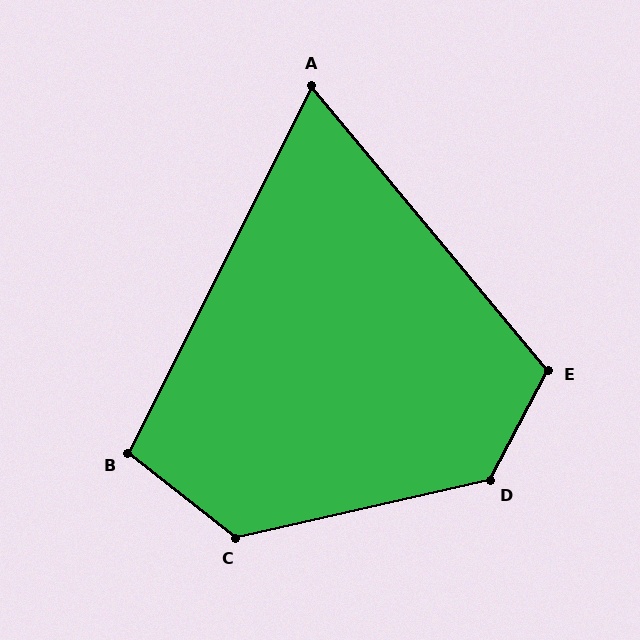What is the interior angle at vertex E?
Approximately 112 degrees (obtuse).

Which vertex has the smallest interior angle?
A, at approximately 66 degrees.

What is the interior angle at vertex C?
Approximately 129 degrees (obtuse).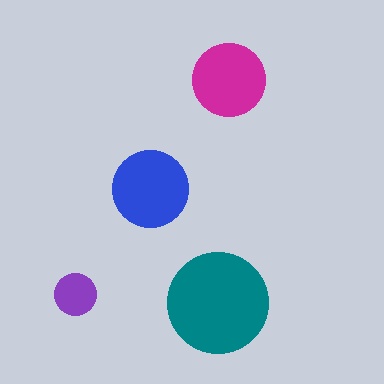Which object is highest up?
The magenta circle is topmost.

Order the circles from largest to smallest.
the teal one, the blue one, the magenta one, the purple one.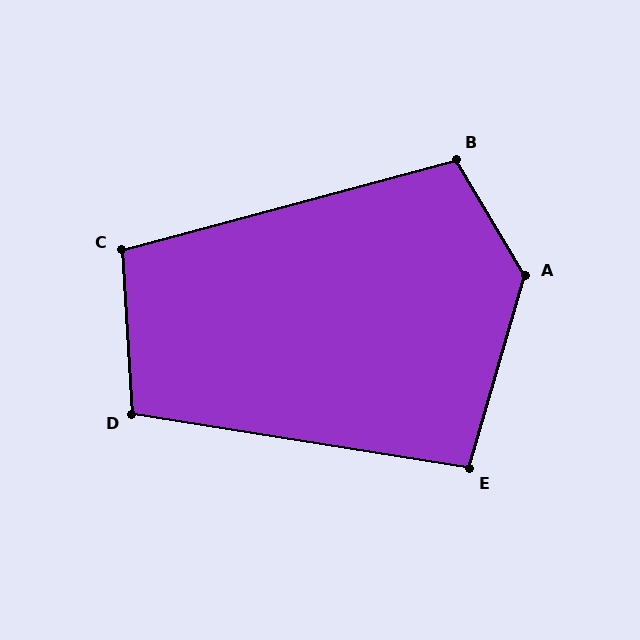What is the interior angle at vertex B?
Approximately 106 degrees (obtuse).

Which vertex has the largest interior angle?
A, at approximately 133 degrees.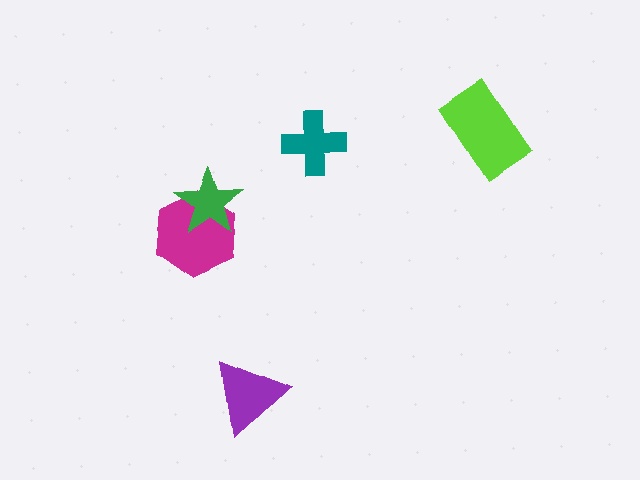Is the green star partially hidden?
No, no other shape covers it.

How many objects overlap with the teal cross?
0 objects overlap with the teal cross.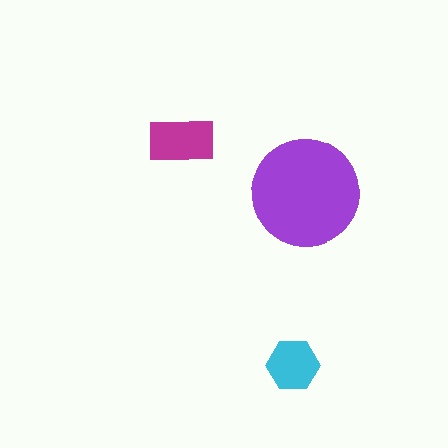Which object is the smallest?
The cyan hexagon.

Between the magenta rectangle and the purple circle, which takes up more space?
The purple circle.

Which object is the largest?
The purple circle.